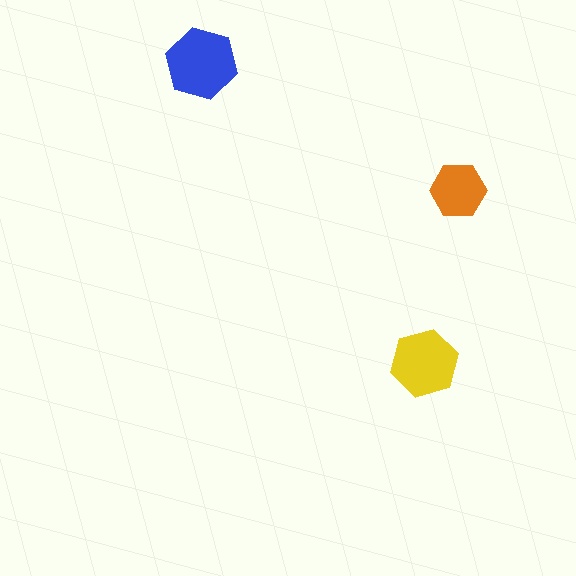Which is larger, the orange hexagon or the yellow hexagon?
The yellow one.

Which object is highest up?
The blue hexagon is topmost.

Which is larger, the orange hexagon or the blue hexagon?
The blue one.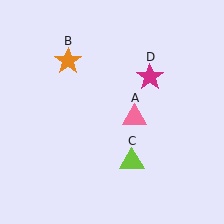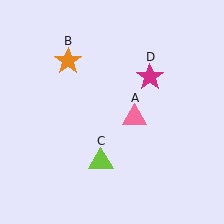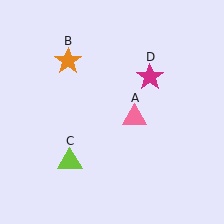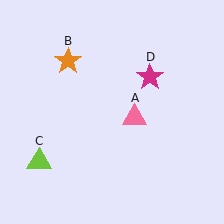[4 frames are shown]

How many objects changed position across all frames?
1 object changed position: lime triangle (object C).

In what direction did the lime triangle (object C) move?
The lime triangle (object C) moved left.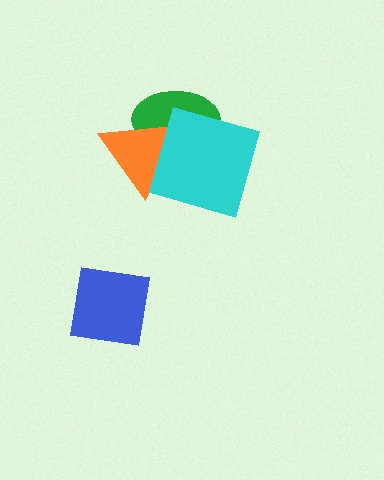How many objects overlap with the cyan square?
2 objects overlap with the cyan square.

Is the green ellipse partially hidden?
Yes, it is partially covered by another shape.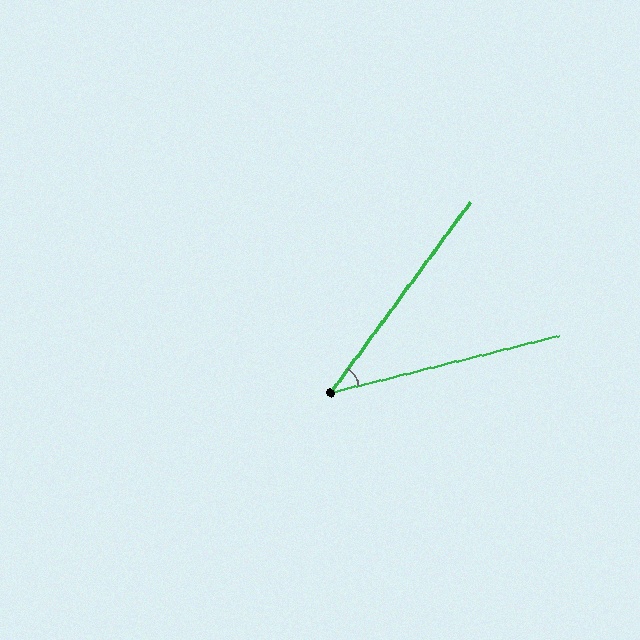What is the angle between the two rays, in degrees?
Approximately 40 degrees.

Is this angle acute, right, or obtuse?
It is acute.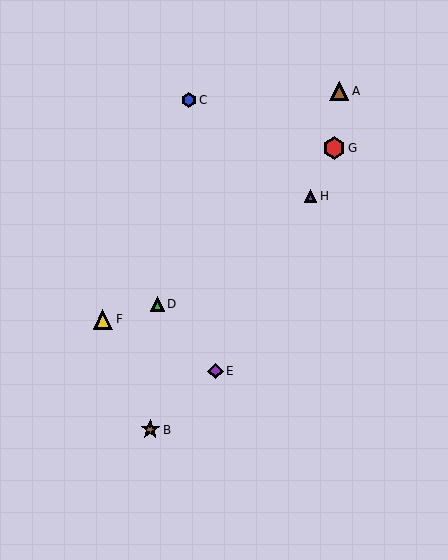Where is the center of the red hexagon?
The center of the red hexagon is at (334, 148).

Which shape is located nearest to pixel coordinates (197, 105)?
The blue hexagon (labeled C) at (189, 100) is nearest to that location.